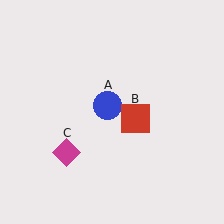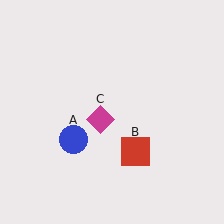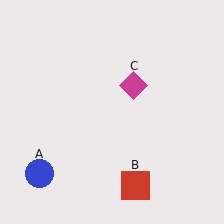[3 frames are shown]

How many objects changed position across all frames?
3 objects changed position: blue circle (object A), red square (object B), magenta diamond (object C).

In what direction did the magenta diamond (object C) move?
The magenta diamond (object C) moved up and to the right.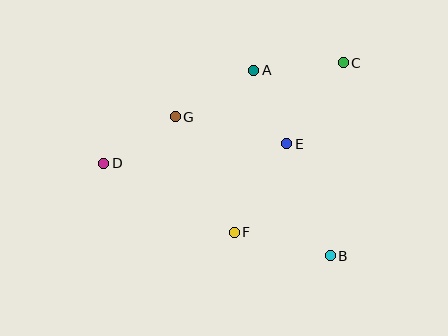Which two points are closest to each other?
Points A and E are closest to each other.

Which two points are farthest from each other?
Points C and D are farthest from each other.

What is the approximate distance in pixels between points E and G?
The distance between E and G is approximately 115 pixels.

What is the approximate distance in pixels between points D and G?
The distance between D and G is approximately 86 pixels.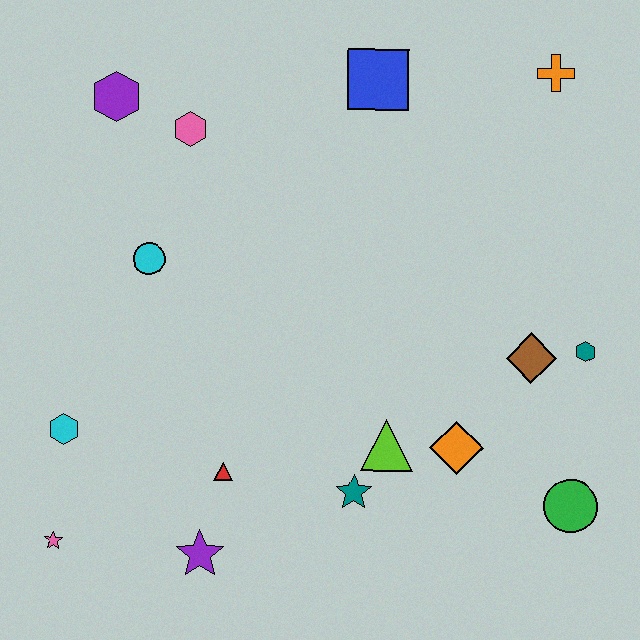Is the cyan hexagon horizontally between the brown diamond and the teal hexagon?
No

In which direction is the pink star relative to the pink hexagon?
The pink star is below the pink hexagon.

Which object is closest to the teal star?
The lime triangle is closest to the teal star.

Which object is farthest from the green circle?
The purple hexagon is farthest from the green circle.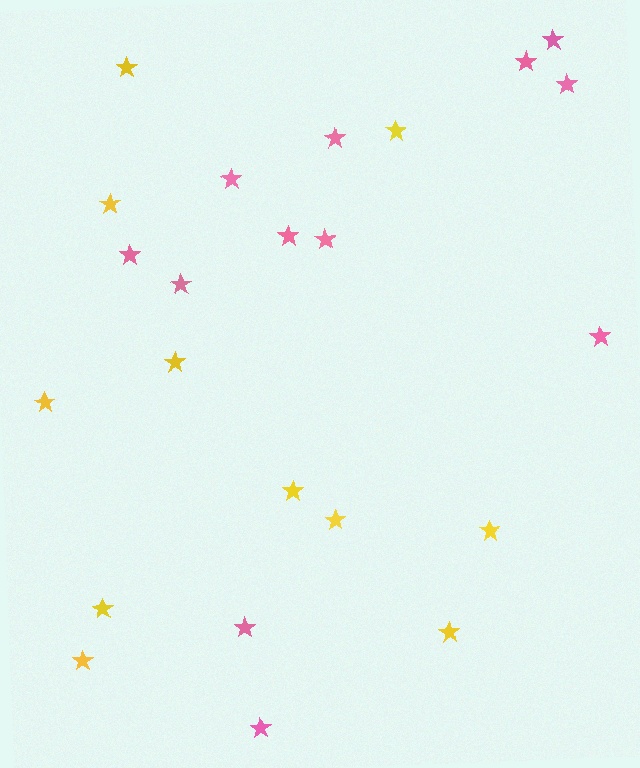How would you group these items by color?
There are 2 groups: one group of pink stars (12) and one group of yellow stars (11).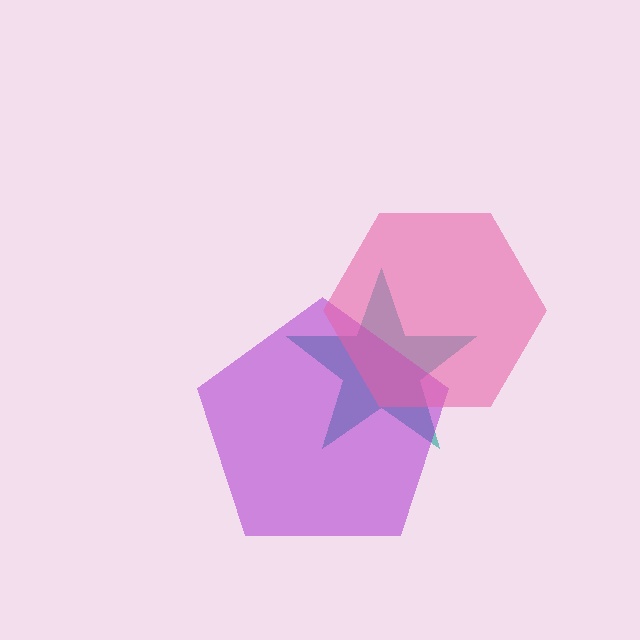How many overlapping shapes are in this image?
There are 3 overlapping shapes in the image.